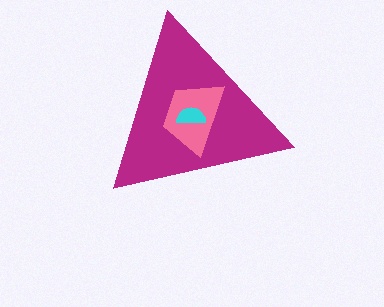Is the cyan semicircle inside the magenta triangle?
Yes.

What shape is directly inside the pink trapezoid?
The cyan semicircle.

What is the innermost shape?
The cyan semicircle.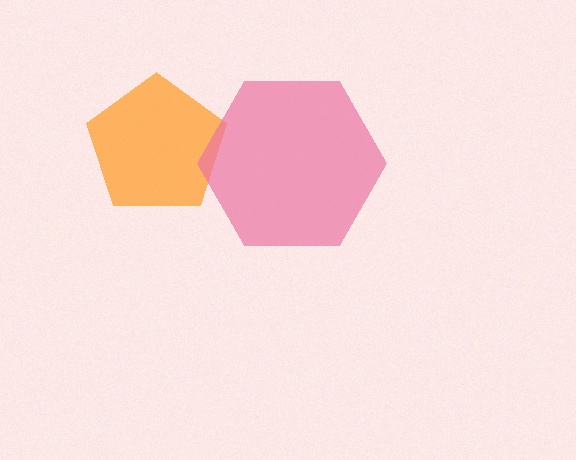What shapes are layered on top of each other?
The layered shapes are: an orange pentagon, a pink hexagon.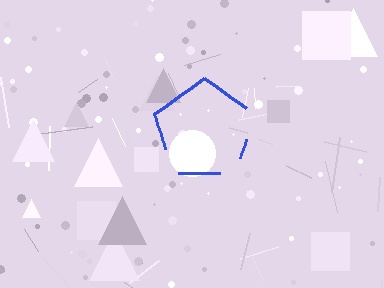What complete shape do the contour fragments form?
The contour fragments form a pentagon.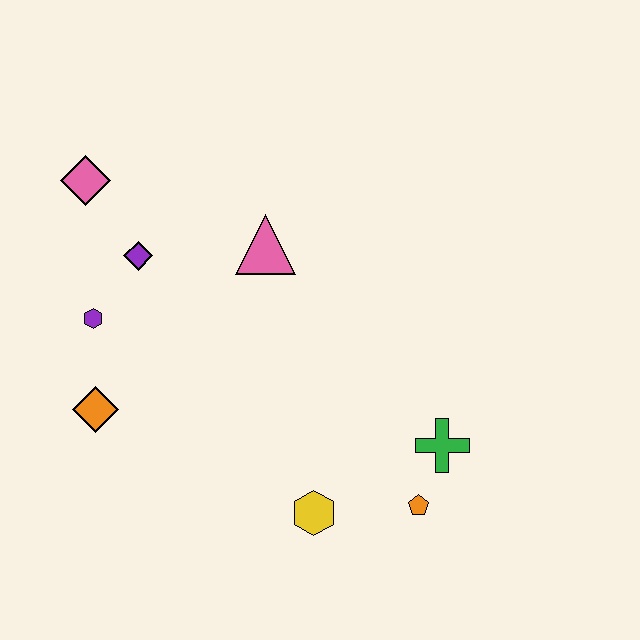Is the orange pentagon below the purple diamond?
Yes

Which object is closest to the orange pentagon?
The green cross is closest to the orange pentagon.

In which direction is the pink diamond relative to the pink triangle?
The pink diamond is to the left of the pink triangle.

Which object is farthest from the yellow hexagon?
The pink diamond is farthest from the yellow hexagon.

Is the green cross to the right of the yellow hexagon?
Yes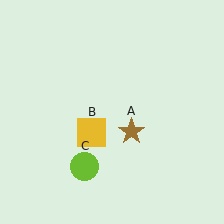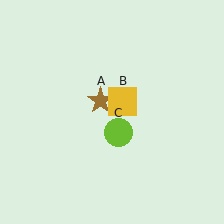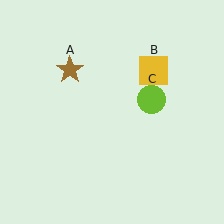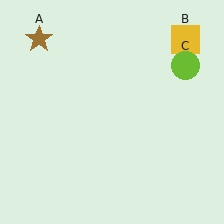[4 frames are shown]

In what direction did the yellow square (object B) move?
The yellow square (object B) moved up and to the right.